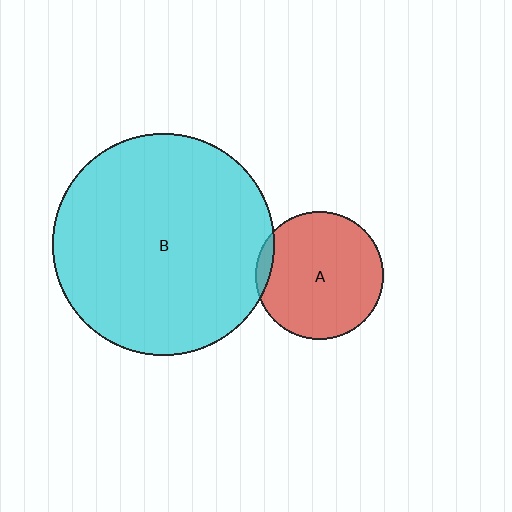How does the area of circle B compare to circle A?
Approximately 3.0 times.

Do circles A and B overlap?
Yes.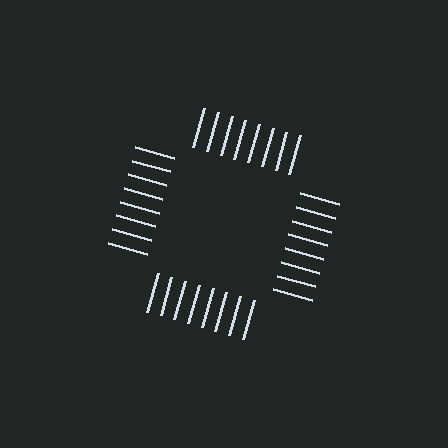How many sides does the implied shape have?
4 sides — the line-ends trace a square.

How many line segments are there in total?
32 — 8 along each of the 4 edges.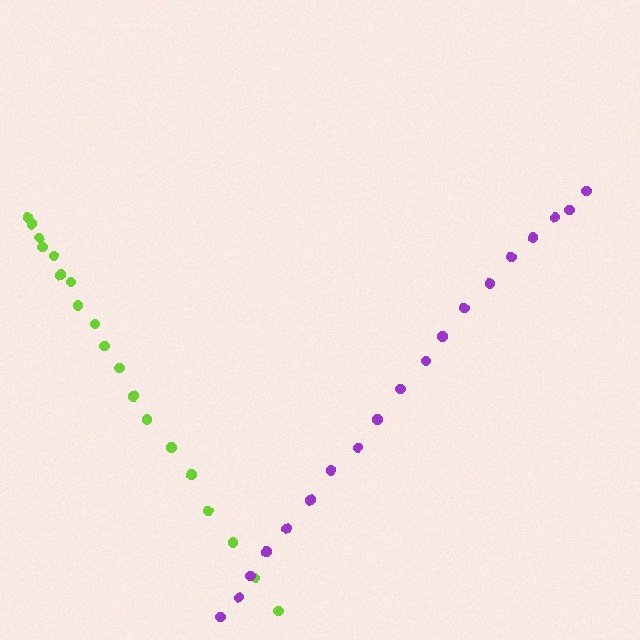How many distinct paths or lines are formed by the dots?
There are 2 distinct paths.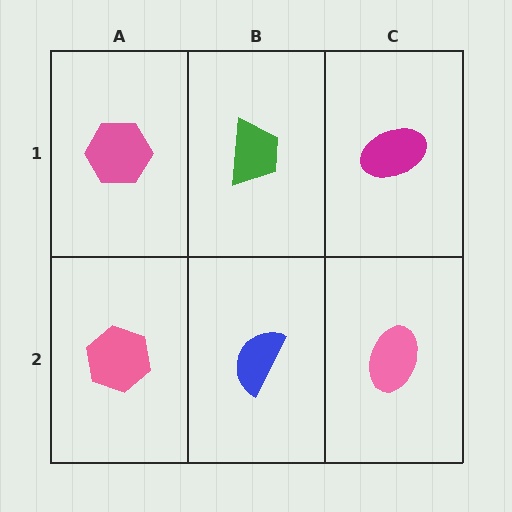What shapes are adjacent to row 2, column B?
A green trapezoid (row 1, column B), a pink hexagon (row 2, column A), a pink ellipse (row 2, column C).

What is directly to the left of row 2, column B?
A pink hexagon.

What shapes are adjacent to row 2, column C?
A magenta ellipse (row 1, column C), a blue semicircle (row 2, column B).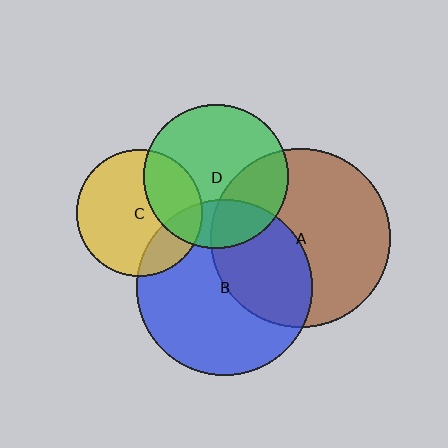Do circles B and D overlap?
Yes.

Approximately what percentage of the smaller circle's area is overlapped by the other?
Approximately 25%.